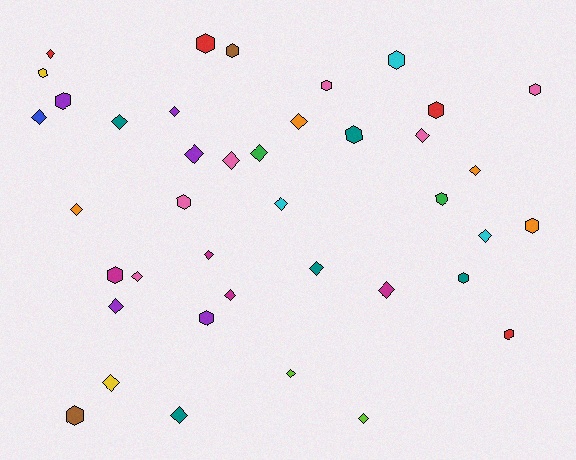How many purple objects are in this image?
There are 5 purple objects.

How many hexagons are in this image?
There are 17 hexagons.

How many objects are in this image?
There are 40 objects.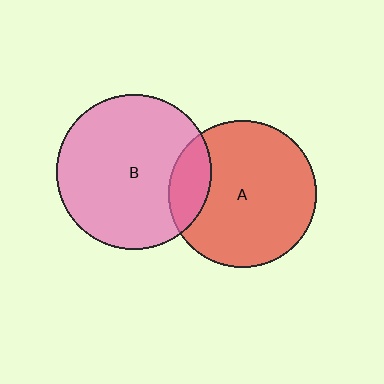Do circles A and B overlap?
Yes.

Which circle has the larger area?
Circle B (pink).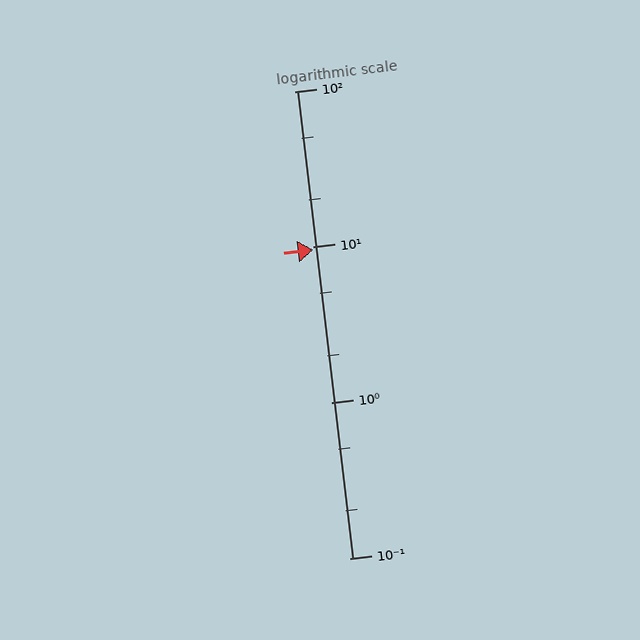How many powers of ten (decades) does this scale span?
The scale spans 3 decades, from 0.1 to 100.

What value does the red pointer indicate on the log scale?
The pointer indicates approximately 9.6.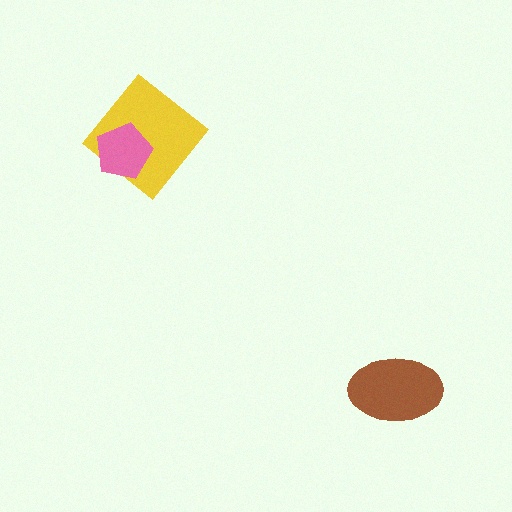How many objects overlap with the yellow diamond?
1 object overlaps with the yellow diamond.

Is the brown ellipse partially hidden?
No, no other shape covers it.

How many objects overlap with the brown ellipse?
0 objects overlap with the brown ellipse.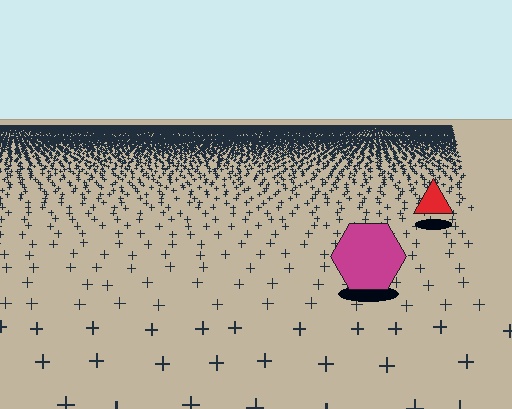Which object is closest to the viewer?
The magenta hexagon is closest. The texture marks near it are larger and more spread out.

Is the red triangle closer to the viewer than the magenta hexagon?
No. The magenta hexagon is closer — you can tell from the texture gradient: the ground texture is coarser near it.